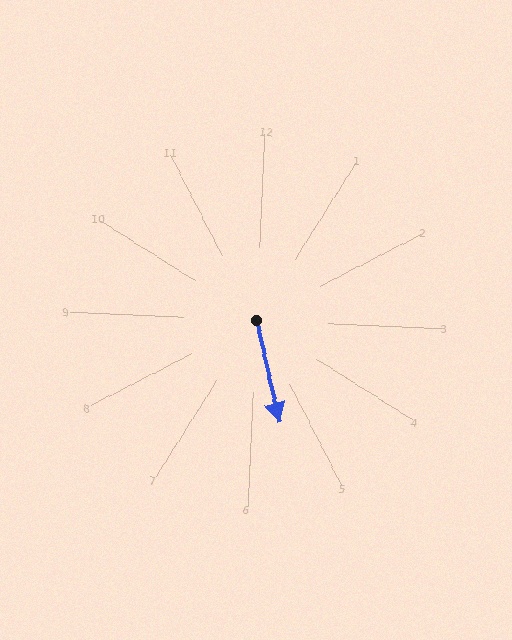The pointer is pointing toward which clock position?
Roughly 5 o'clock.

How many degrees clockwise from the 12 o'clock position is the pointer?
Approximately 165 degrees.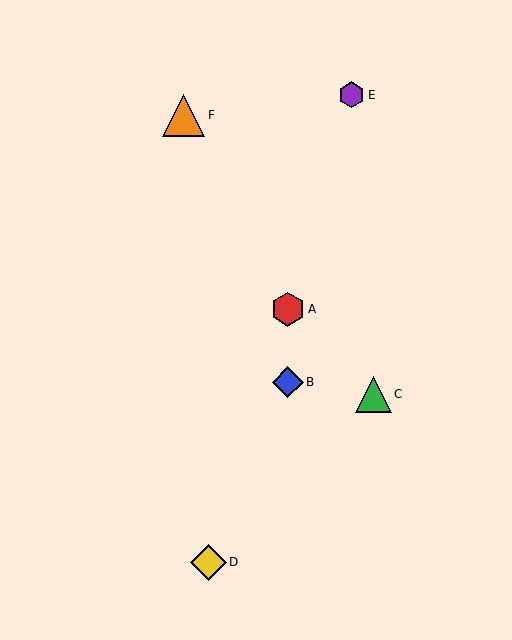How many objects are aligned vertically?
2 objects (A, B) are aligned vertically.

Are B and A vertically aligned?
Yes, both are at x≈288.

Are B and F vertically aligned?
No, B is at x≈288 and F is at x≈184.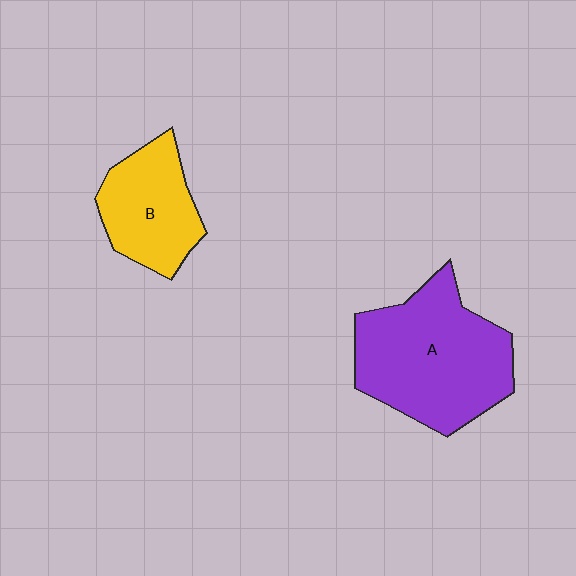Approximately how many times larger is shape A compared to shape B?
Approximately 1.7 times.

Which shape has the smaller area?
Shape B (yellow).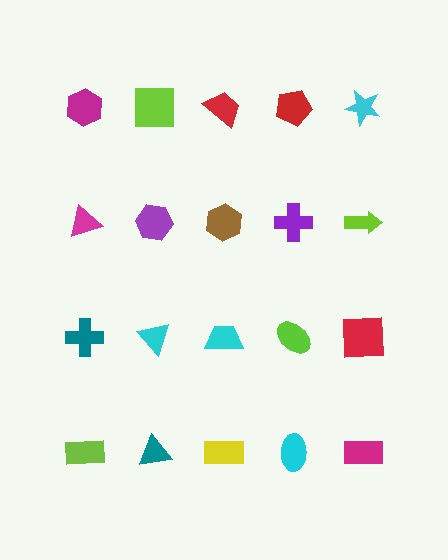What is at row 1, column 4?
A red pentagon.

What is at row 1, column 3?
A red trapezoid.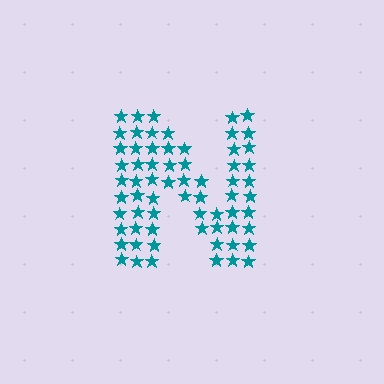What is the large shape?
The large shape is the letter N.